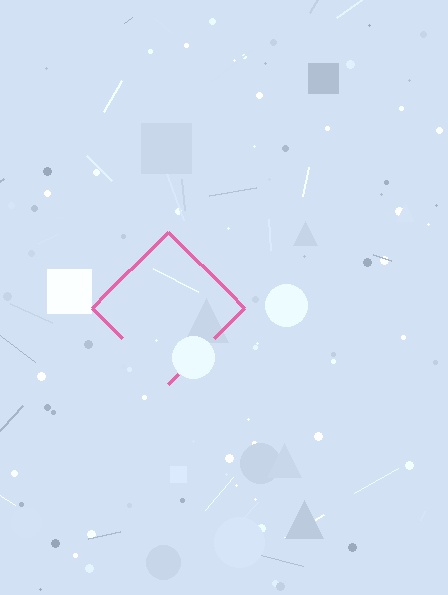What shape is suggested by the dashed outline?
The dashed outline suggests a diamond.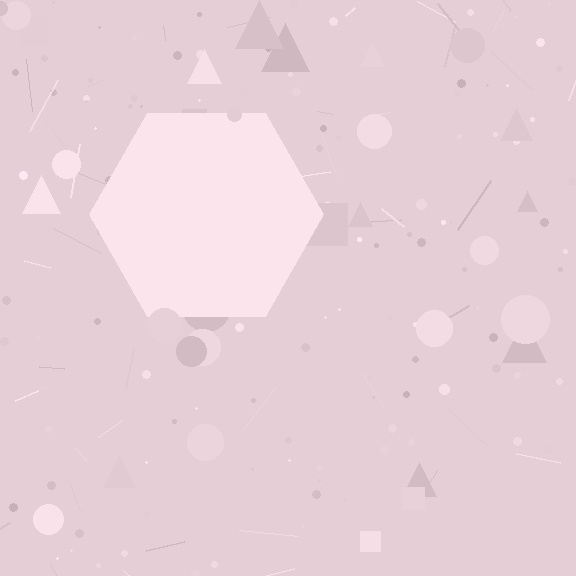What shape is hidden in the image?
A hexagon is hidden in the image.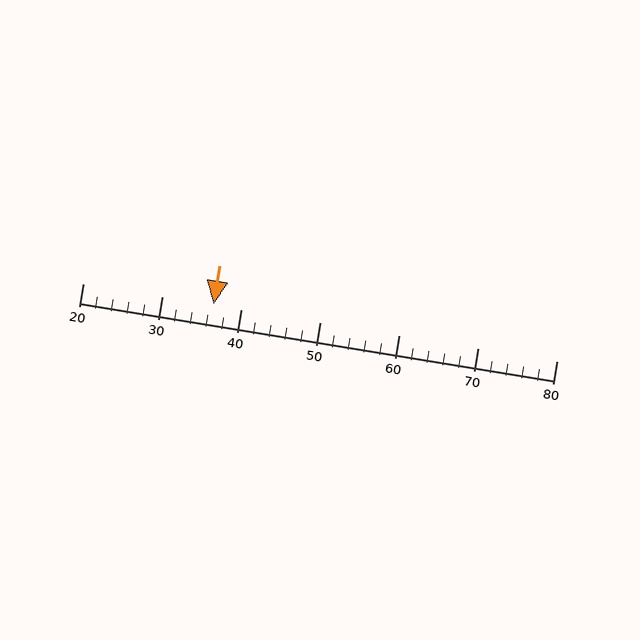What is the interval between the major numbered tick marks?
The major tick marks are spaced 10 units apart.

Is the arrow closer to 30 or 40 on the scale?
The arrow is closer to 40.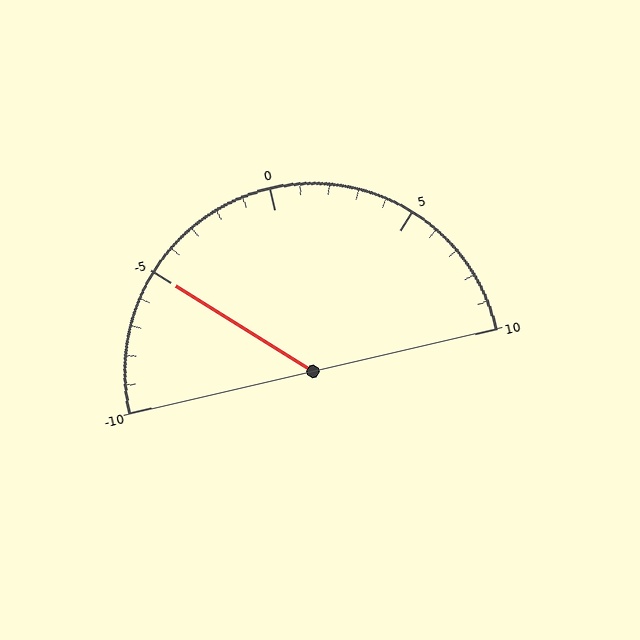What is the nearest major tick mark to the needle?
The nearest major tick mark is -5.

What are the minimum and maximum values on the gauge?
The gauge ranges from -10 to 10.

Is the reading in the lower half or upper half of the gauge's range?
The reading is in the lower half of the range (-10 to 10).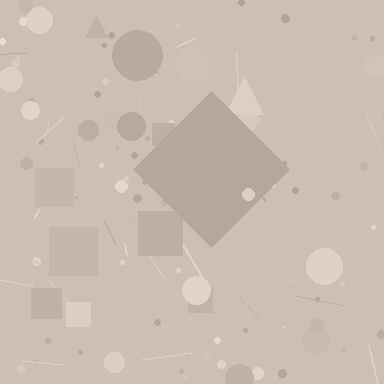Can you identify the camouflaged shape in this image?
The camouflaged shape is a diamond.